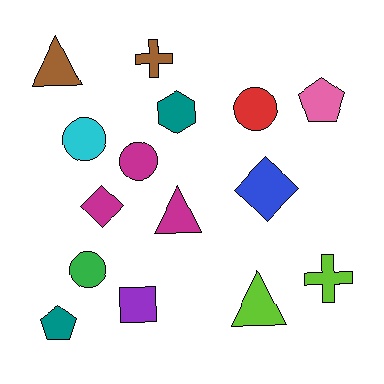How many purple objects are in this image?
There is 1 purple object.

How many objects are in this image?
There are 15 objects.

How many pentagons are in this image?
There are 2 pentagons.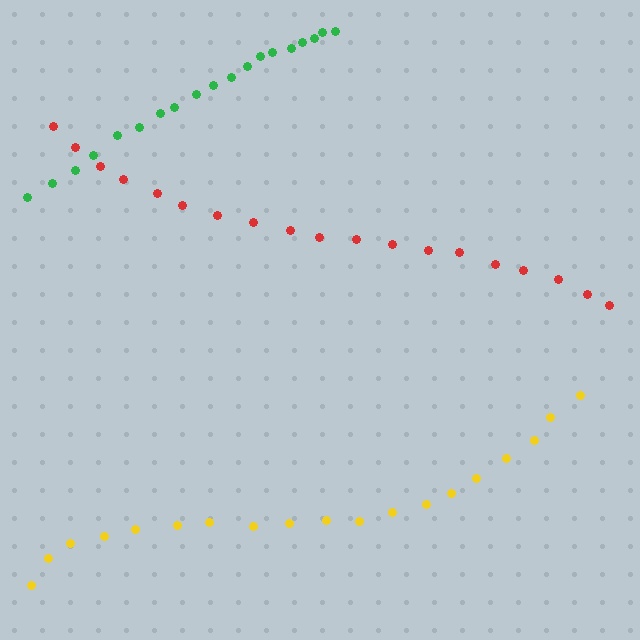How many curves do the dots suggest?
There are 3 distinct paths.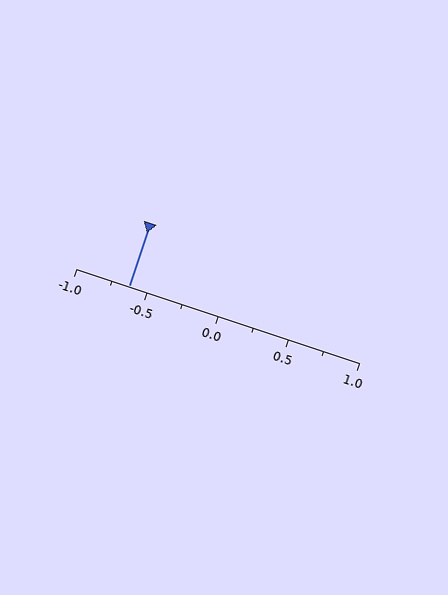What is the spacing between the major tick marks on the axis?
The major ticks are spaced 0.5 apart.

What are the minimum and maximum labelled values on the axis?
The axis runs from -1.0 to 1.0.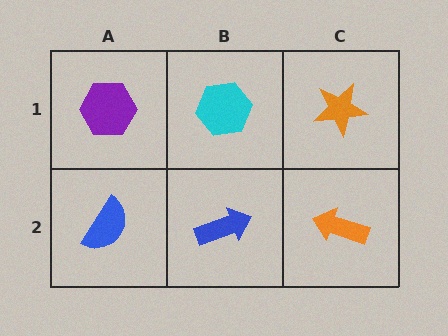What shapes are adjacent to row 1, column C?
An orange arrow (row 2, column C), a cyan hexagon (row 1, column B).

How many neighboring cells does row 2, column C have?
2.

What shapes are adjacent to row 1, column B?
A blue arrow (row 2, column B), a purple hexagon (row 1, column A), an orange star (row 1, column C).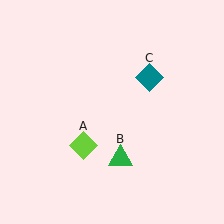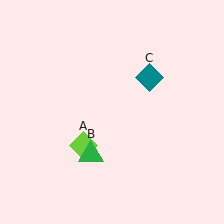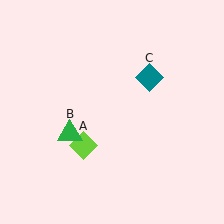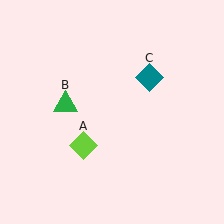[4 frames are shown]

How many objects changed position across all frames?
1 object changed position: green triangle (object B).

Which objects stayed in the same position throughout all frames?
Lime diamond (object A) and teal diamond (object C) remained stationary.